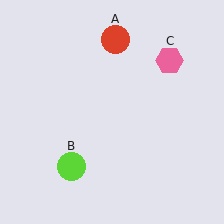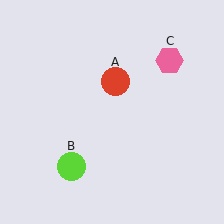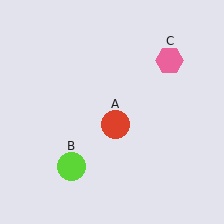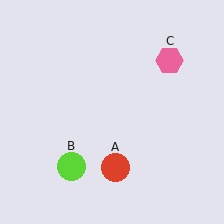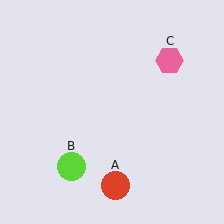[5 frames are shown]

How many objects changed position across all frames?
1 object changed position: red circle (object A).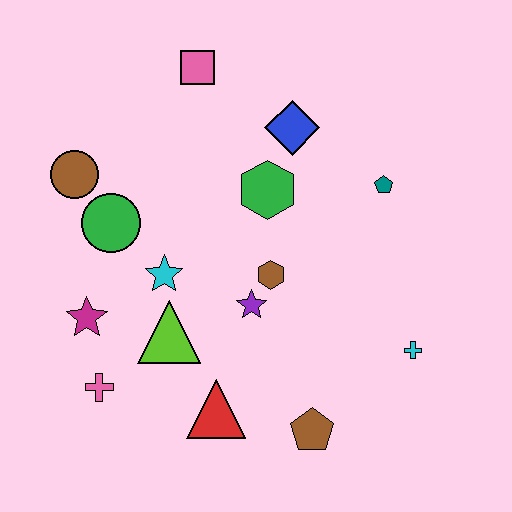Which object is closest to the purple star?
The brown hexagon is closest to the purple star.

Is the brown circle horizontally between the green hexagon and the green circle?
No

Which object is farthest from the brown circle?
The cyan cross is farthest from the brown circle.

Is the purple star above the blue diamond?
No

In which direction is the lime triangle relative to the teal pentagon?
The lime triangle is to the left of the teal pentagon.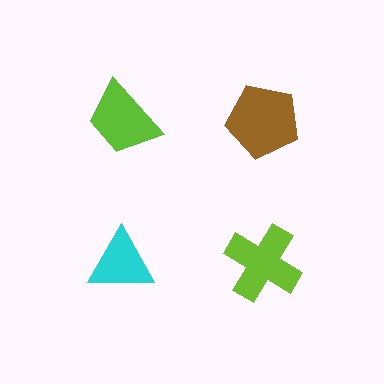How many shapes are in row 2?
2 shapes.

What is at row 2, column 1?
A cyan triangle.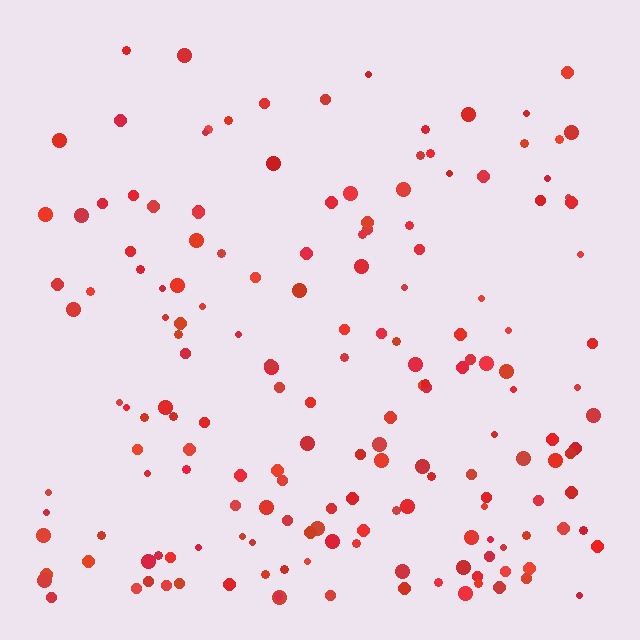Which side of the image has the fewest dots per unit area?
The top.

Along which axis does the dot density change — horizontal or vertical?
Vertical.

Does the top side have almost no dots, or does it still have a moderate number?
Still a moderate number, just noticeably fewer than the bottom.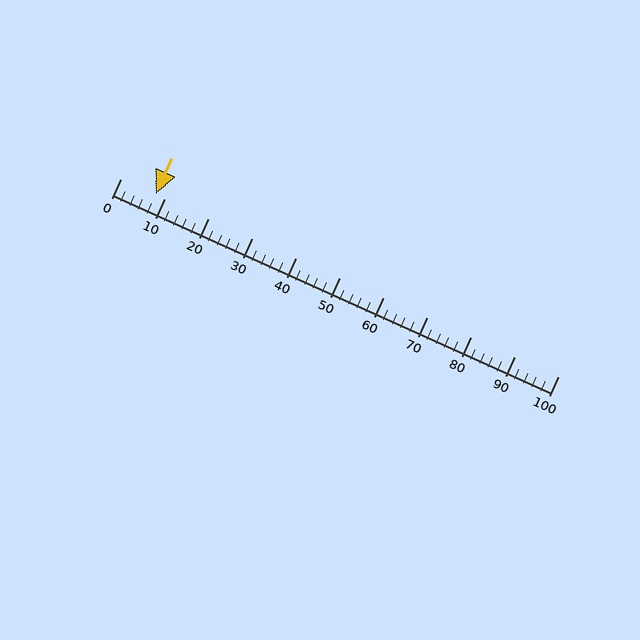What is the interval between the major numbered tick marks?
The major tick marks are spaced 10 units apart.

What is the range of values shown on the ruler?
The ruler shows values from 0 to 100.